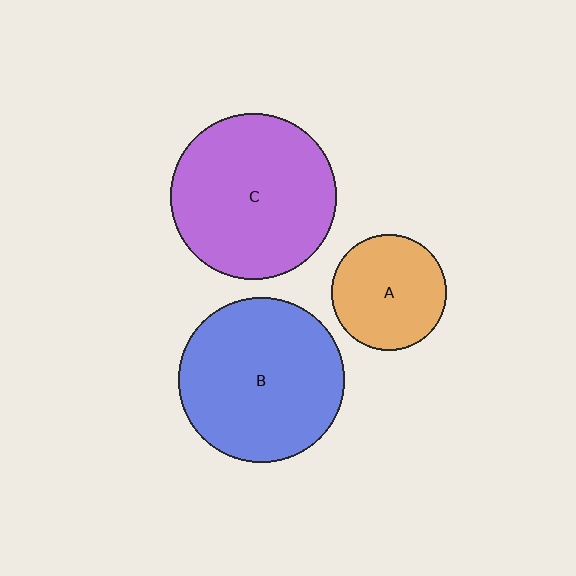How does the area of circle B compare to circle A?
Approximately 2.1 times.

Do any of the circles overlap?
No, none of the circles overlap.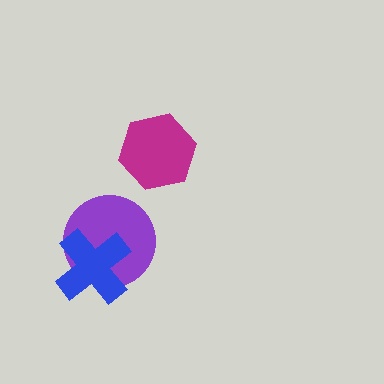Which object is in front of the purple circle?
The blue cross is in front of the purple circle.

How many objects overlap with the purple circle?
1 object overlaps with the purple circle.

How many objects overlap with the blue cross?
1 object overlaps with the blue cross.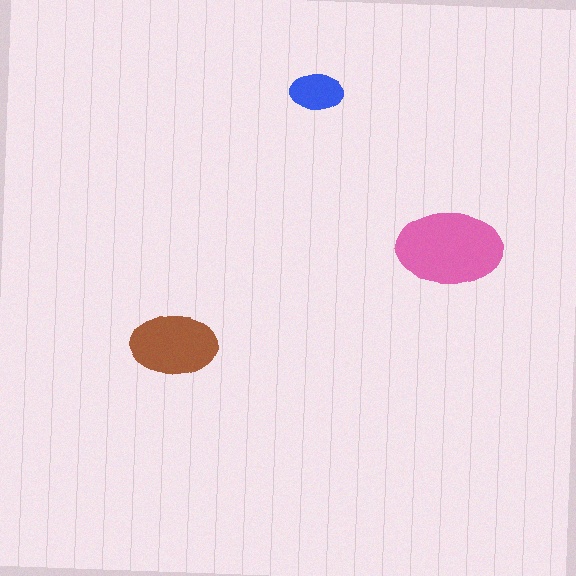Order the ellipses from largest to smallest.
the pink one, the brown one, the blue one.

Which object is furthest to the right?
The pink ellipse is rightmost.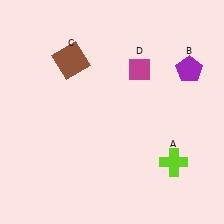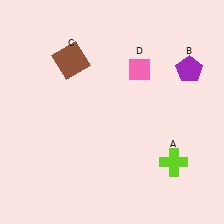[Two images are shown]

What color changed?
The diamond (D) changed from magenta in Image 1 to pink in Image 2.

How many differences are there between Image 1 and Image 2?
There is 1 difference between the two images.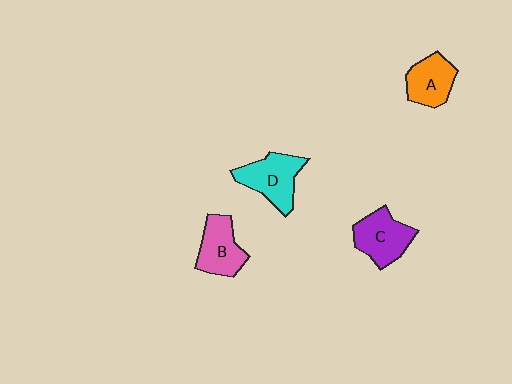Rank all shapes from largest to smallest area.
From largest to smallest: D (cyan), C (purple), B (pink), A (orange).